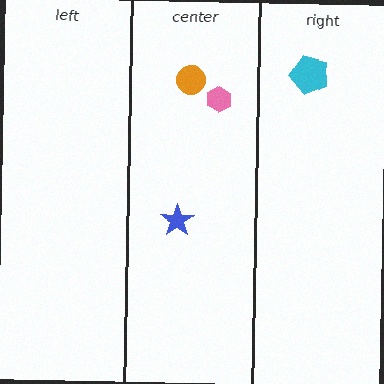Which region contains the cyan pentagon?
The right region.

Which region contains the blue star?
The center region.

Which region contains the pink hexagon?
The center region.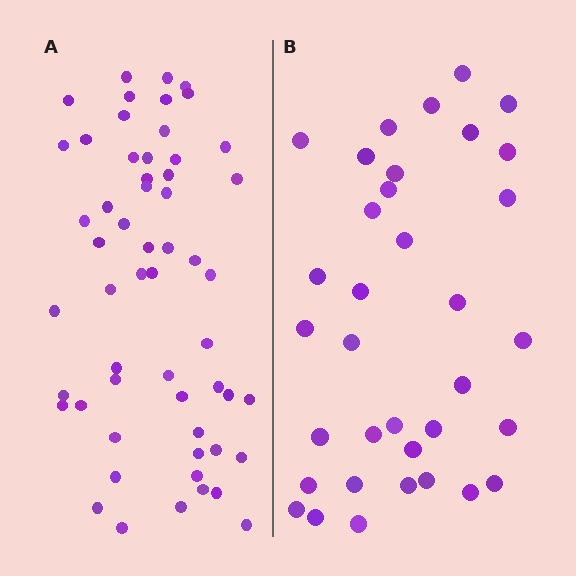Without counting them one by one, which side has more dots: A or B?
Region A (the left region) has more dots.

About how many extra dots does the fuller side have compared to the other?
Region A has approximately 20 more dots than region B.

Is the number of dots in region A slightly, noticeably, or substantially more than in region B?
Region A has substantially more. The ratio is roughly 1.6 to 1.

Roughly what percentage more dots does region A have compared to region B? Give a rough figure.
About 60% more.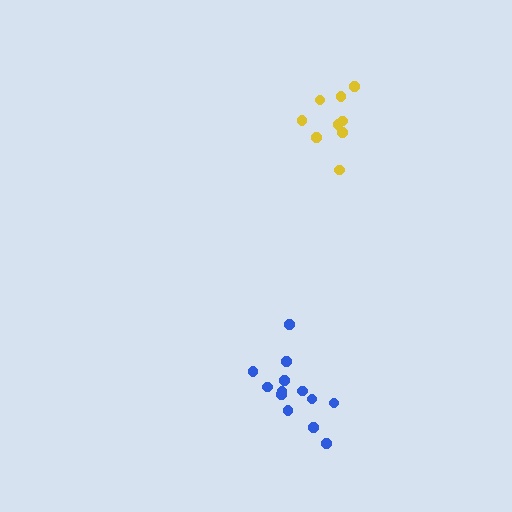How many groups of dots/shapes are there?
There are 2 groups.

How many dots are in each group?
Group 1: 9 dots, Group 2: 13 dots (22 total).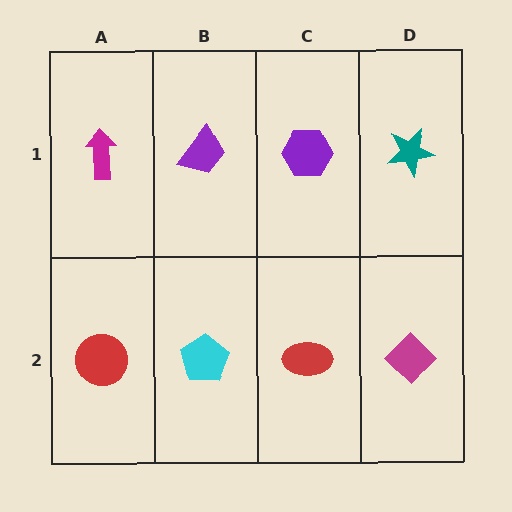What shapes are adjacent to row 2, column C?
A purple hexagon (row 1, column C), a cyan pentagon (row 2, column B), a magenta diamond (row 2, column D).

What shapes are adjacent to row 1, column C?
A red ellipse (row 2, column C), a purple trapezoid (row 1, column B), a teal star (row 1, column D).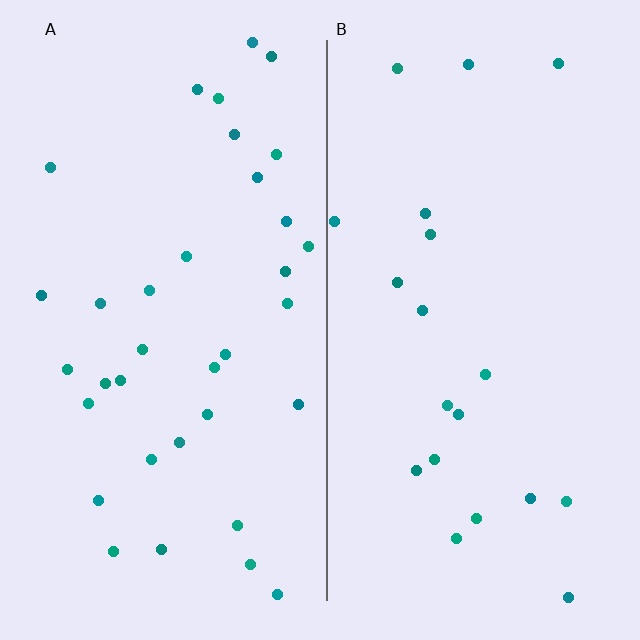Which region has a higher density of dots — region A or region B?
A (the left).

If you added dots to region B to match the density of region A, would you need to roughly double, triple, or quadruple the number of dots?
Approximately double.